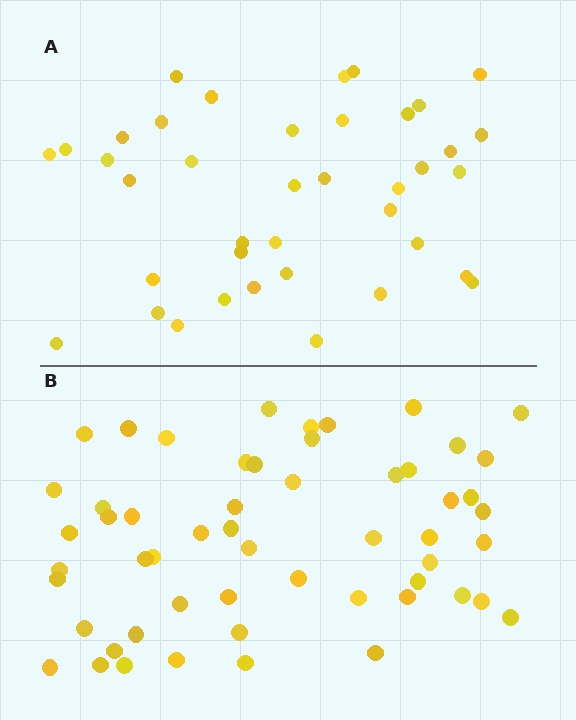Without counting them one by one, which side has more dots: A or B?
Region B (the bottom region) has more dots.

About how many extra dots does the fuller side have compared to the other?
Region B has approximately 15 more dots than region A.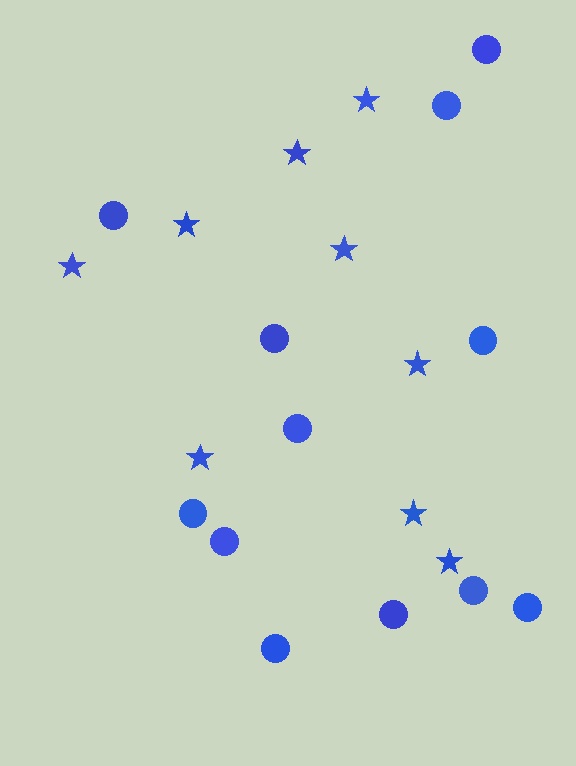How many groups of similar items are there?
There are 2 groups: one group of circles (12) and one group of stars (9).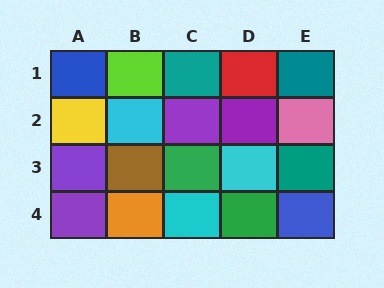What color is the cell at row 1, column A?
Blue.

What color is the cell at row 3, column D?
Cyan.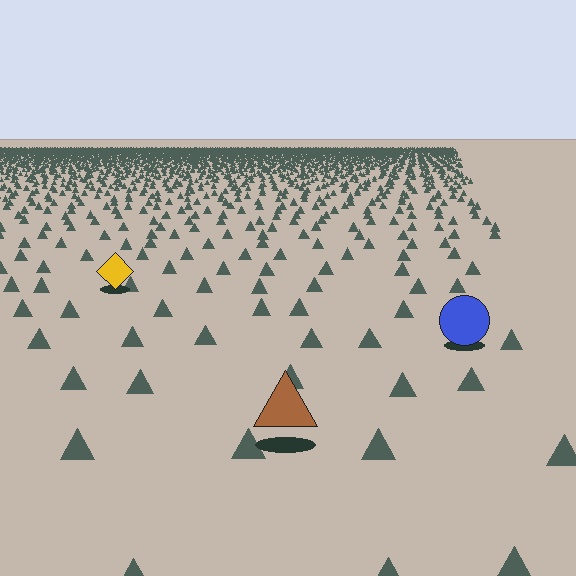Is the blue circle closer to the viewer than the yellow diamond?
Yes. The blue circle is closer — you can tell from the texture gradient: the ground texture is coarser near it.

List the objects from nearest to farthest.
From nearest to farthest: the brown triangle, the blue circle, the yellow diamond.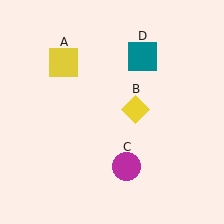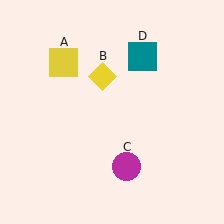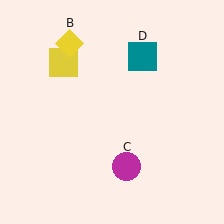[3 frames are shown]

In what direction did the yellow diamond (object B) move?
The yellow diamond (object B) moved up and to the left.